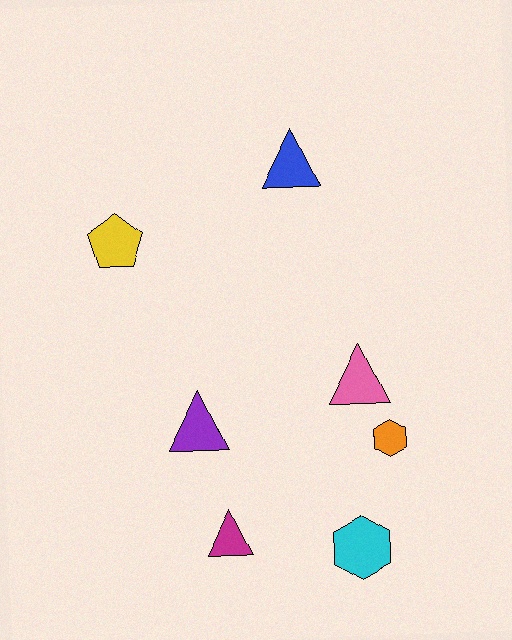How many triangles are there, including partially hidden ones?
There are 4 triangles.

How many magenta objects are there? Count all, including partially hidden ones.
There is 1 magenta object.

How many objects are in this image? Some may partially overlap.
There are 7 objects.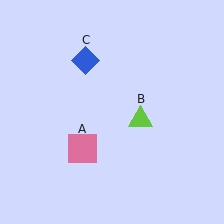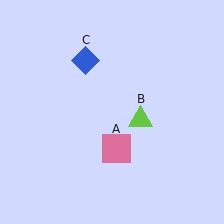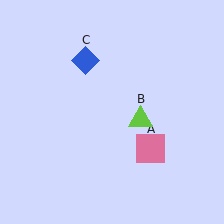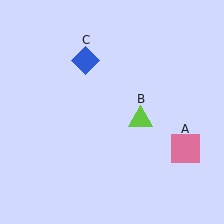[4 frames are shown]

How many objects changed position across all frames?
1 object changed position: pink square (object A).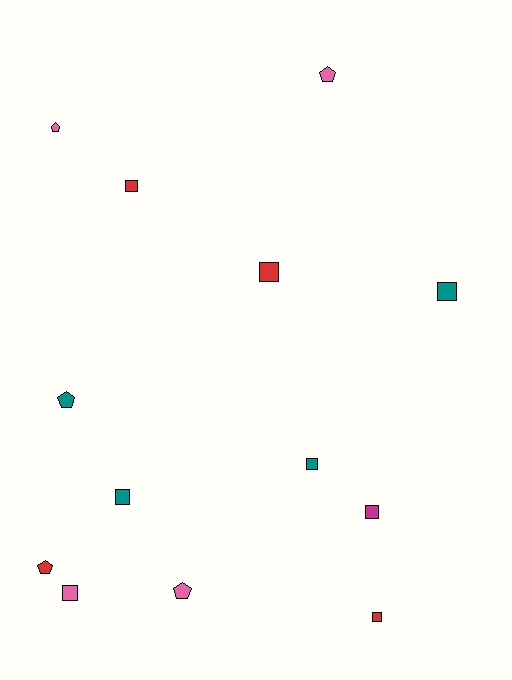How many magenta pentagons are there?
There are no magenta pentagons.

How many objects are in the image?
There are 13 objects.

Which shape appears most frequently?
Square, with 8 objects.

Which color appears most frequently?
Red, with 4 objects.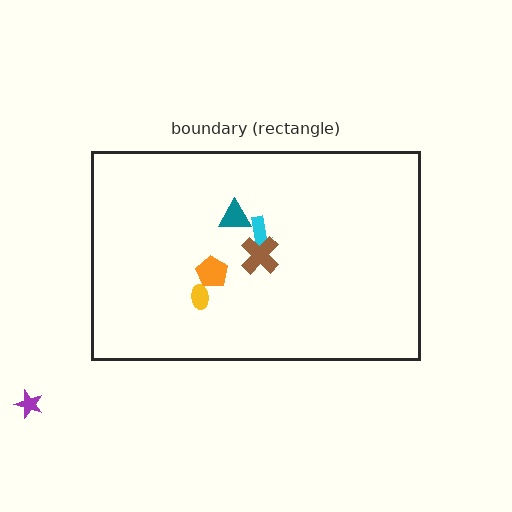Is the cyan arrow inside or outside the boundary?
Inside.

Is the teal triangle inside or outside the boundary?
Inside.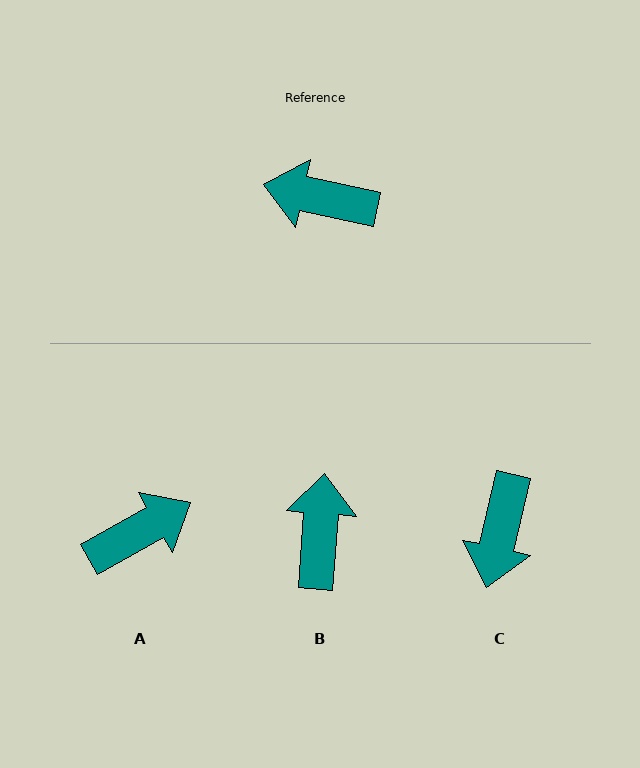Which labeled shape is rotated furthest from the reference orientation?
A, about 139 degrees away.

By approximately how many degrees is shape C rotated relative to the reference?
Approximately 89 degrees counter-clockwise.